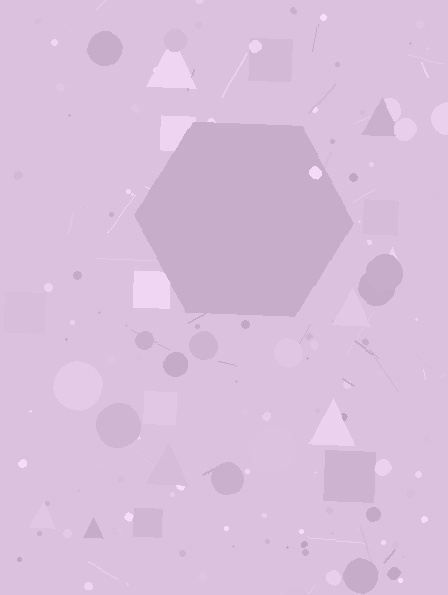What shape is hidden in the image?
A hexagon is hidden in the image.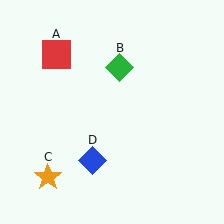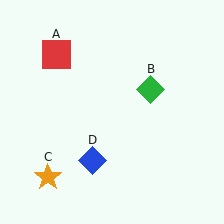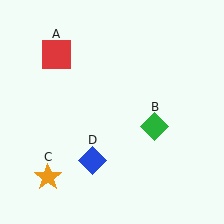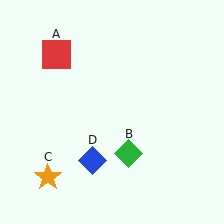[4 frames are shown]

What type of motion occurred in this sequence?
The green diamond (object B) rotated clockwise around the center of the scene.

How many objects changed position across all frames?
1 object changed position: green diamond (object B).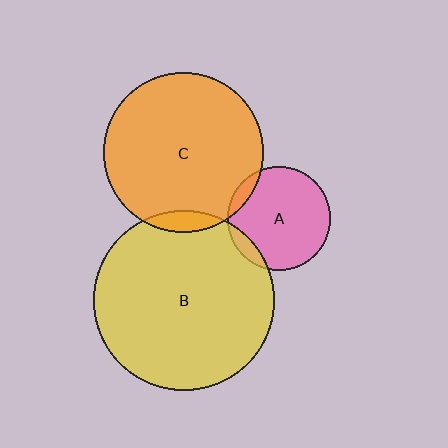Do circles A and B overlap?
Yes.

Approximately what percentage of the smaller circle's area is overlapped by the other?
Approximately 10%.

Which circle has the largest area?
Circle B (yellow).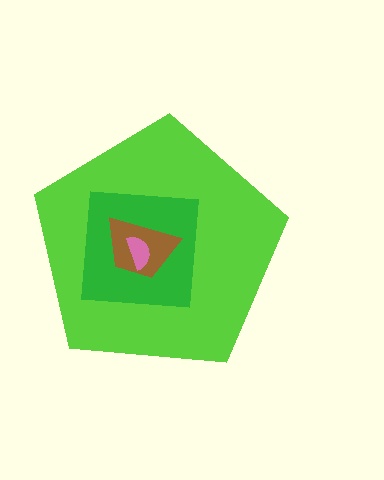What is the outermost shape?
The lime pentagon.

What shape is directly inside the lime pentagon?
The green square.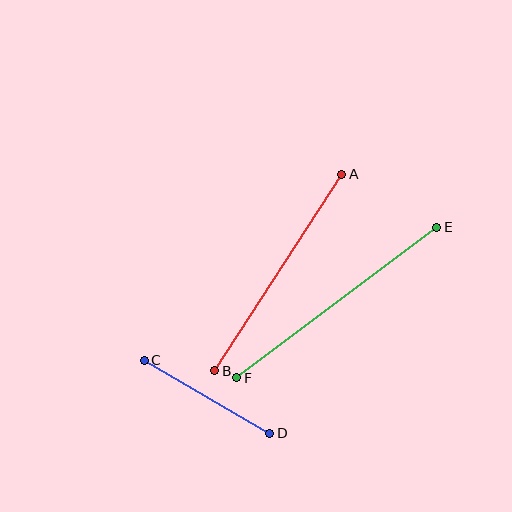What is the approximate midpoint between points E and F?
The midpoint is at approximately (337, 303) pixels.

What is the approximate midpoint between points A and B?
The midpoint is at approximately (278, 273) pixels.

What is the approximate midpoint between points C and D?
The midpoint is at approximately (207, 397) pixels.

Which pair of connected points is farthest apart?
Points E and F are farthest apart.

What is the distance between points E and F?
The distance is approximately 250 pixels.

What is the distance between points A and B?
The distance is approximately 234 pixels.